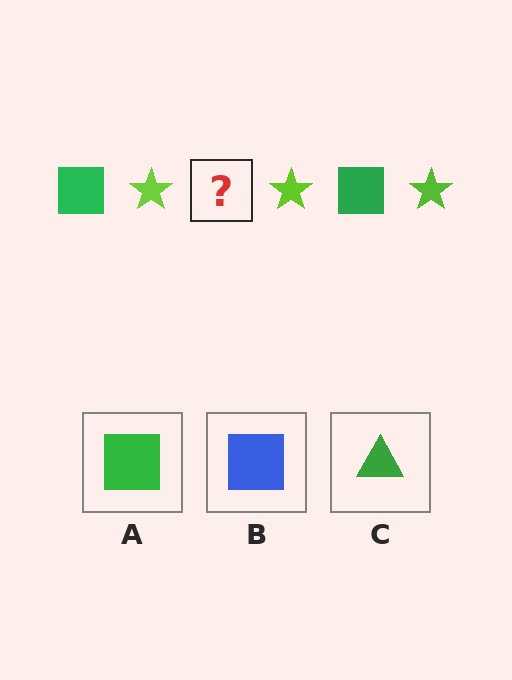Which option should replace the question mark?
Option A.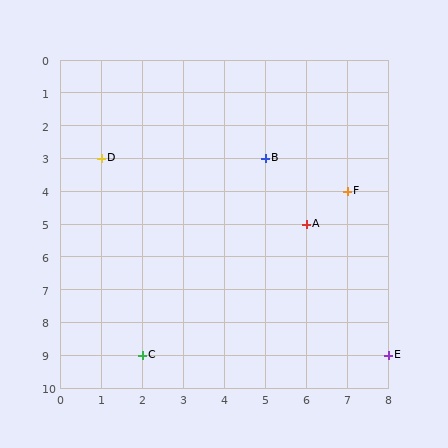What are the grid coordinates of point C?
Point C is at grid coordinates (2, 9).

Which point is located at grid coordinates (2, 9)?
Point C is at (2, 9).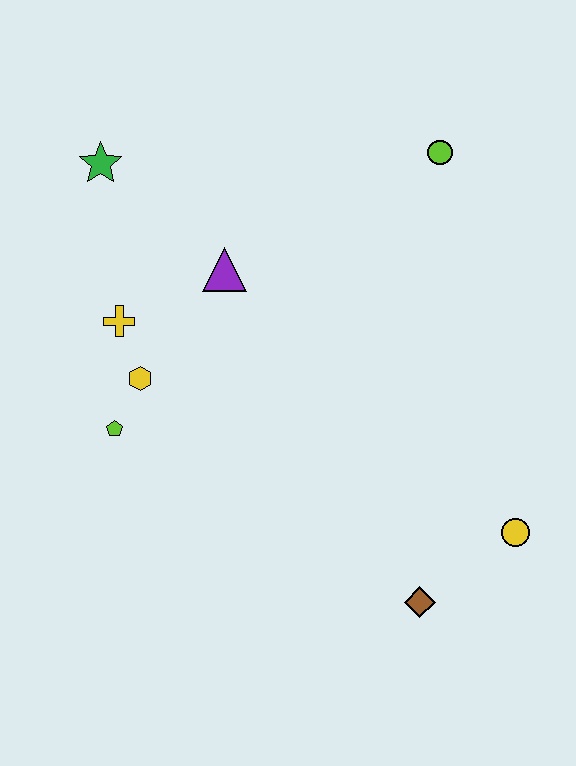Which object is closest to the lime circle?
The purple triangle is closest to the lime circle.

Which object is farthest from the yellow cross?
The yellow circle is farthest from the yellow cross.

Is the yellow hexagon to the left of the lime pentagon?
No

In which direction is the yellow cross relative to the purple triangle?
The yellow cross is to the left of the purple triangle.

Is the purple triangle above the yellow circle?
Yes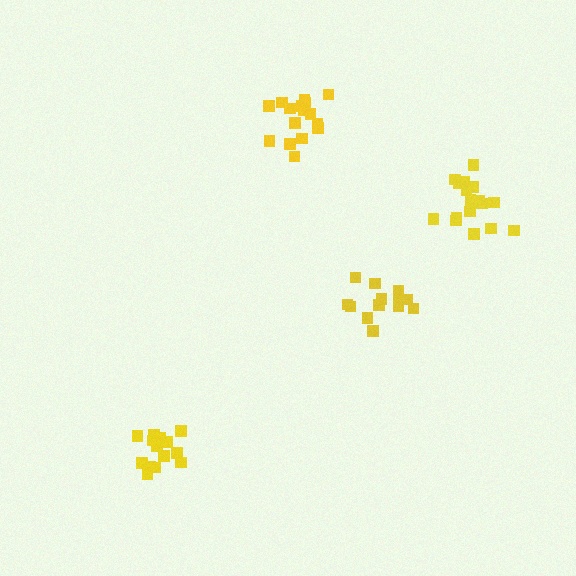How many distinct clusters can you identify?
There are 4 distinct clusters.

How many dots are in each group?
Group 1: 16 dots, Group 2: 18 dots, Group 3: 14 dots, Group 4: 13 dots (61 total).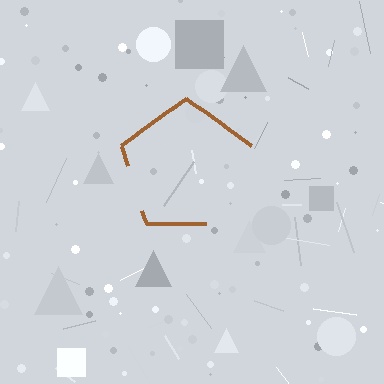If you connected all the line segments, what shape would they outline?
They would outline a pentagon.